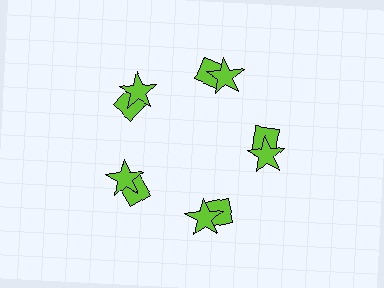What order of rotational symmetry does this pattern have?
This pattern has 5-fold rotational symmetry.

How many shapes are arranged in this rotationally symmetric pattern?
There are 10 shapes, arranged in 5 groups of 2.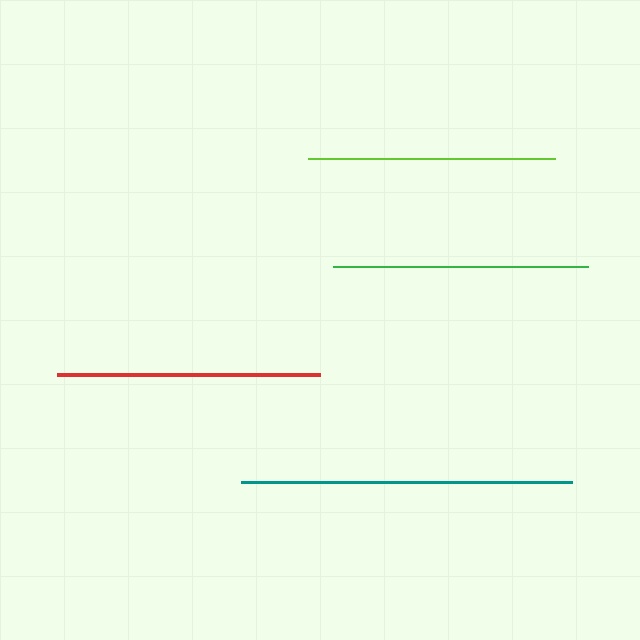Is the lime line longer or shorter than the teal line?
The teal line is longer than the lime line.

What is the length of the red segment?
The red segment is approximately 263 pixels long.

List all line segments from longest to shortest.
From longest to shortest: teal, red, green, lime.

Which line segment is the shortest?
The lime line is the shortest at approximately 247 pixels.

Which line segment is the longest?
The teal line is the longest at approximately 330 pixels.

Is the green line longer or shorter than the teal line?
The teal line is longer than the green line.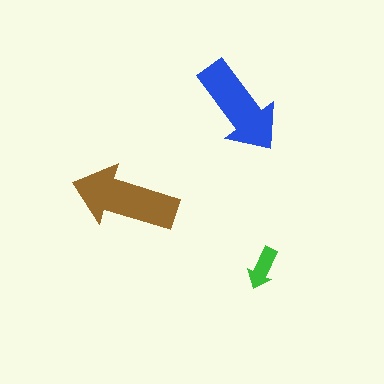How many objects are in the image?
There are 3 objects in the image.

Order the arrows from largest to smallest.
the brown one, the blue one, the green one.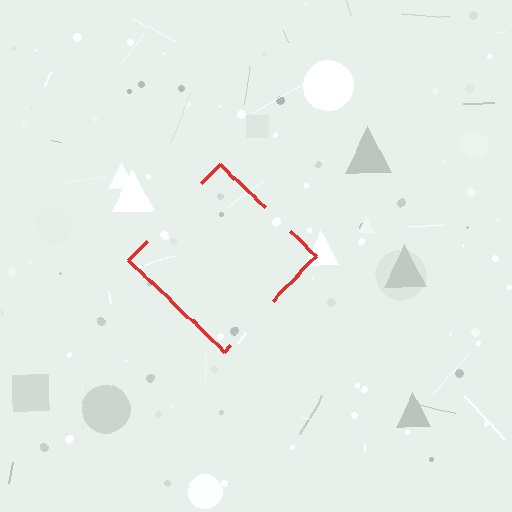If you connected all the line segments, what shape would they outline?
They would outline a diamond.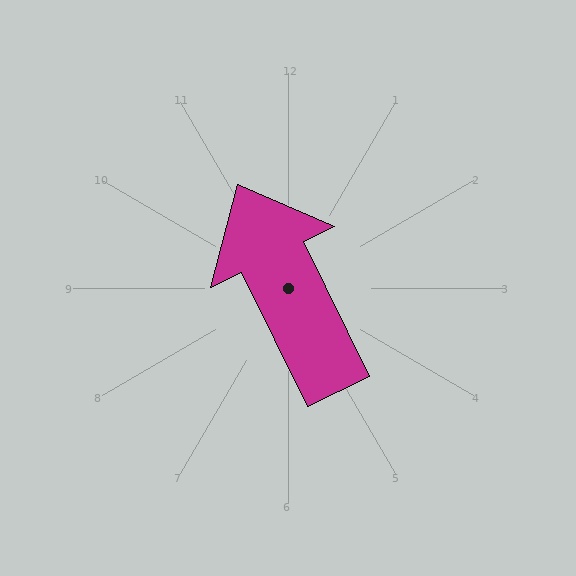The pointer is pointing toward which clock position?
Roughly 11 o'clock.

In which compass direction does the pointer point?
Northwest.